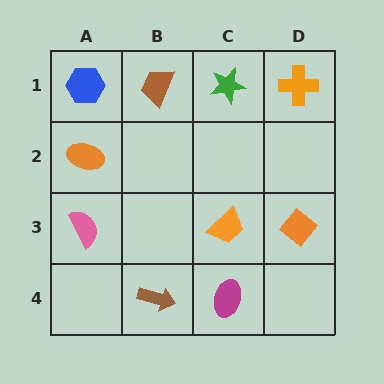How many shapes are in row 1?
4 shapes.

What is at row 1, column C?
A green star.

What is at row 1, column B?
A brown trapezoid.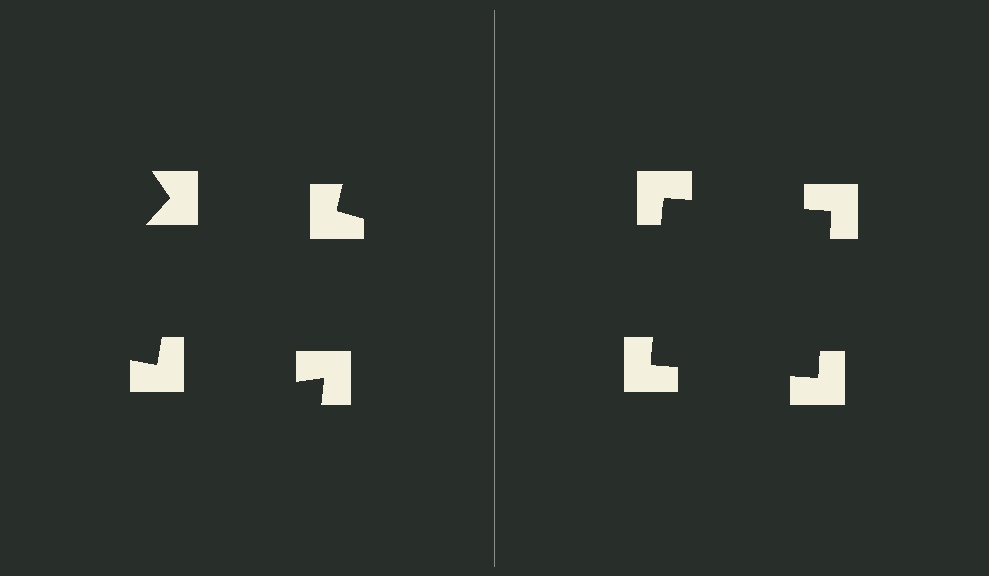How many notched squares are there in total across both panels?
8 — 4 on each side.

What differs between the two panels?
The notched squares are positioned identically on both sides; only the wedge orientations differ. On the right they align to a square; on the left they are misaligned.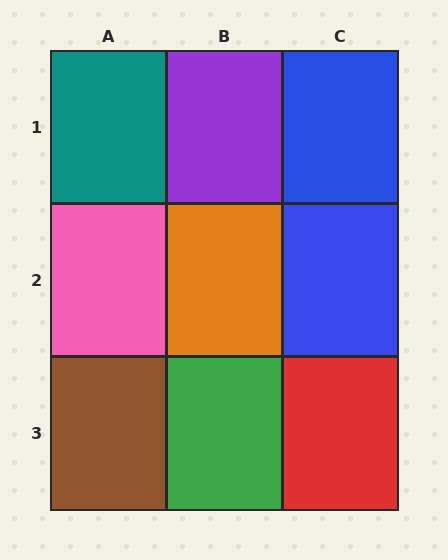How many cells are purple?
1 cell is purple.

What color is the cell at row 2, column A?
Pink.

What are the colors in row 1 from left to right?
Teal, purple, blue.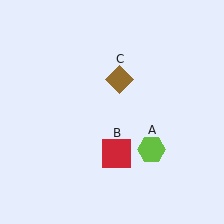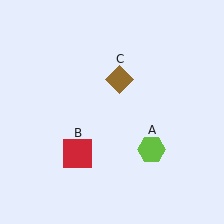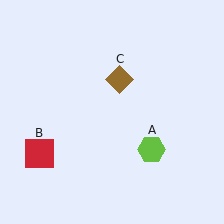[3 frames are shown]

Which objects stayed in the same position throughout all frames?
Lime hexagon (object A) and brown diamond (object C) remained stationary.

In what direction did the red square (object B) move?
The red square (object B) moved left.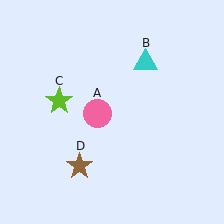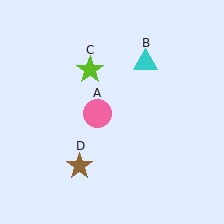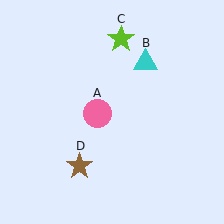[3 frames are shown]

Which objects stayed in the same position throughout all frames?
Pink circle (object A) and cyan triangle (object B) and brown star (object D) remained stationary.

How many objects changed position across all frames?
1 object changed position: lime star (object C).